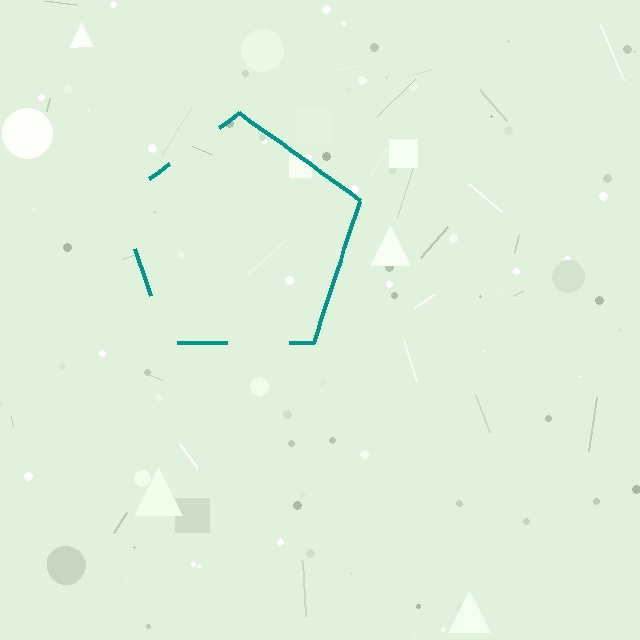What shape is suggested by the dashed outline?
The dashed outline suggests a pentagon.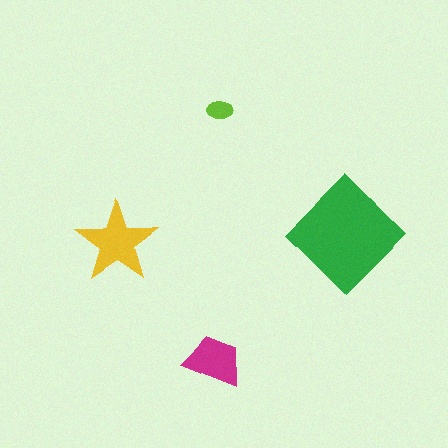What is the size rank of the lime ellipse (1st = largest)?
4th.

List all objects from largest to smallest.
The green diamond, the yellow star, the magenta trapezoid, the lime ellipse.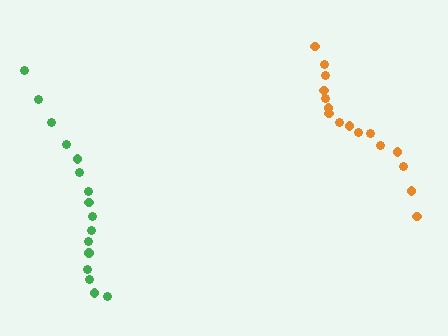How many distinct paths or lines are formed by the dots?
There are 2 distinct paths.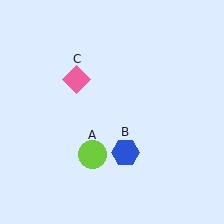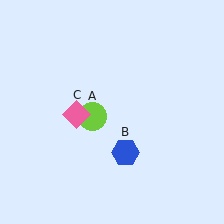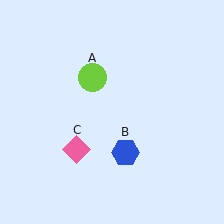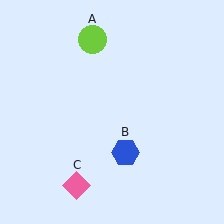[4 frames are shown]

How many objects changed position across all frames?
2 objects changed position: lime circle (object A), pink diamond (object C).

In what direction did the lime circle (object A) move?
The lime circle (object A) moved up.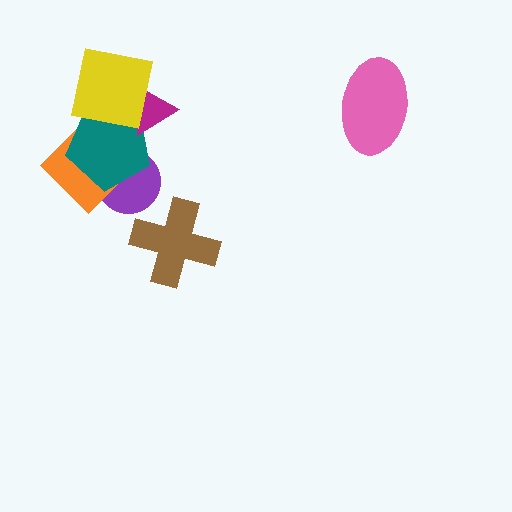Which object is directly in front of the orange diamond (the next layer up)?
The teal pentagon is directly in front of the orange diamond.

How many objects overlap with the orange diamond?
3 objects overlap with the orange diamond.